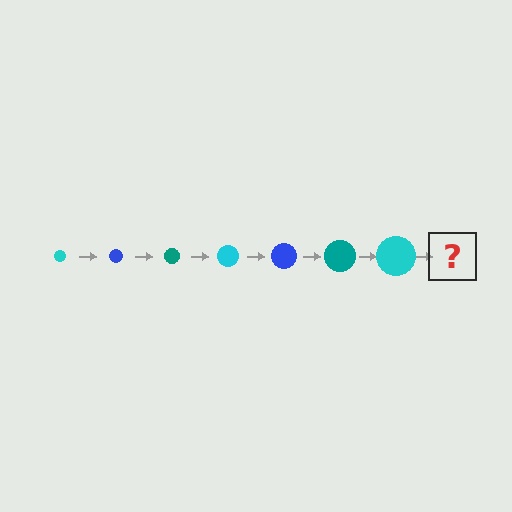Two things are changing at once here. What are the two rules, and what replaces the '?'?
The two rules are that the circle grows larger each step and the color cycles through cyan, blue, and teal. The '?' should be a blue circle, larger than the previous one.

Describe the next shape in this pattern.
It should be a blue circle, larger than the previous one.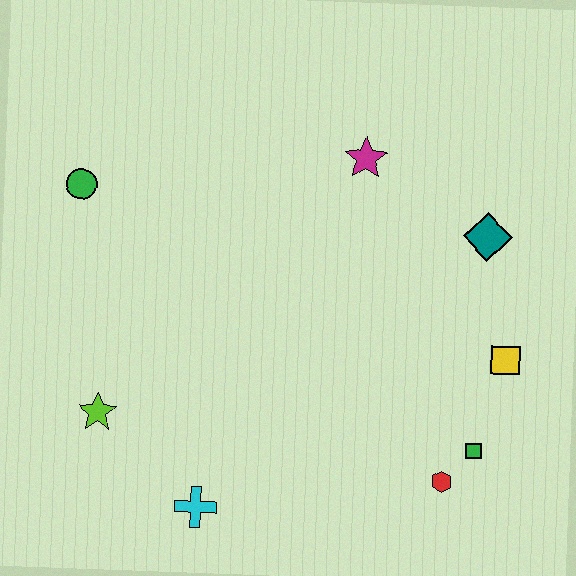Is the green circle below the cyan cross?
No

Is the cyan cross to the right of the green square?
No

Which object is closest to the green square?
The red hexagon is closest to the green square.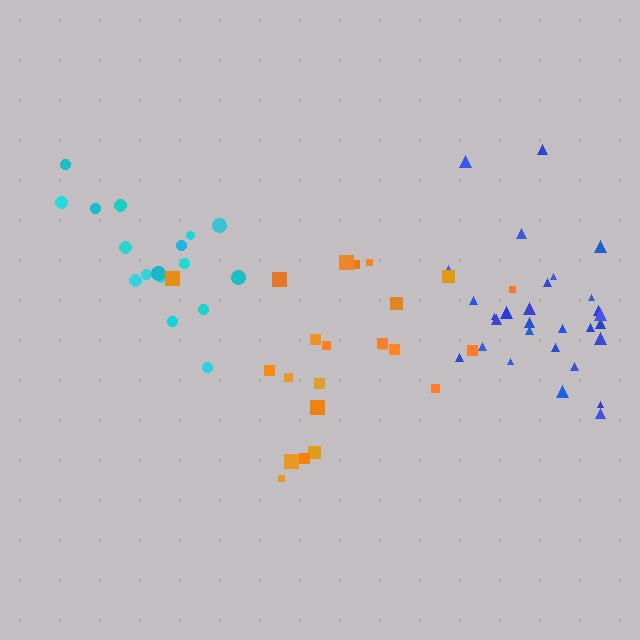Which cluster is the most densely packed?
Blue.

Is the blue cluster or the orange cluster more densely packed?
Blue.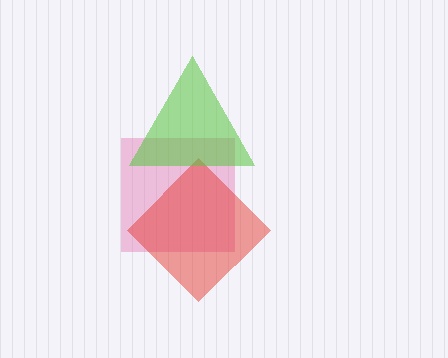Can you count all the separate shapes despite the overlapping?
Yes, there are 3 separate shapes.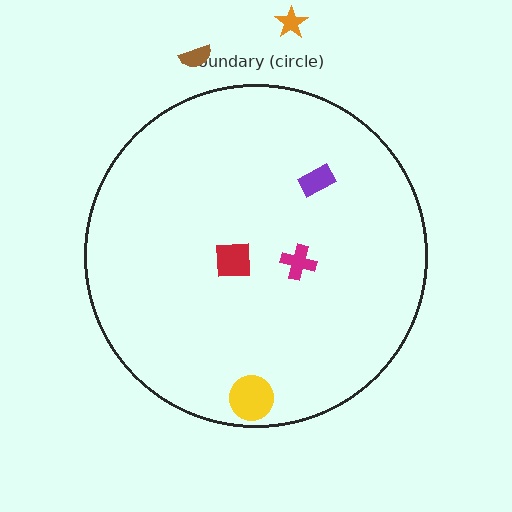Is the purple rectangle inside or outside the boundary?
Inside.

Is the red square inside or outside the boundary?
Inside.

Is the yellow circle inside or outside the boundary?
Inside.